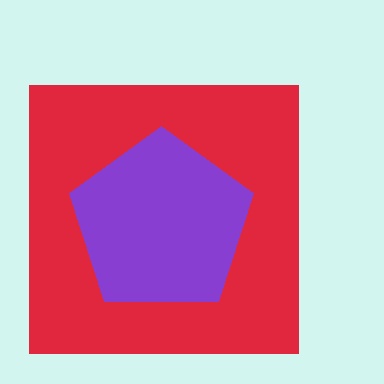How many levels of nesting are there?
2.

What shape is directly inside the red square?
The purple pentagon.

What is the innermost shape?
The purple pentagon.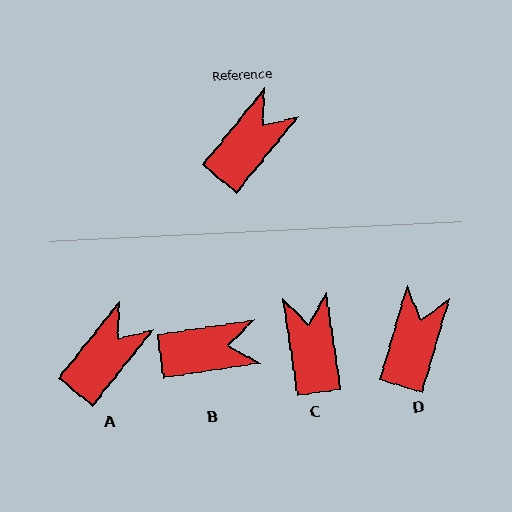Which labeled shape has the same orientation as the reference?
A.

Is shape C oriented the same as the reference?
No, it is off by about 47 degrees.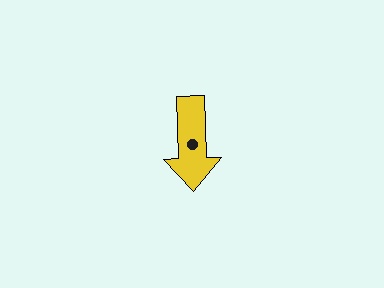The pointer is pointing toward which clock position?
Roughly 6 o'clock.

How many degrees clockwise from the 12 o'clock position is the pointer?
Approximately 178 degrees.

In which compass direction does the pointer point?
South.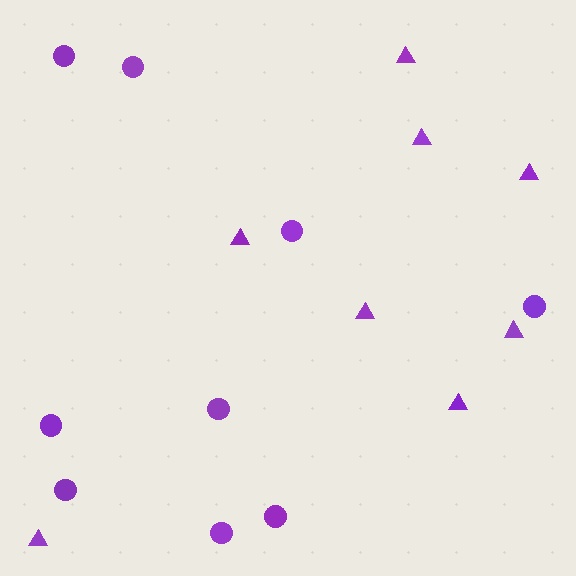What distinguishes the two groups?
There are 2 groups: one group of triangles (8) and one group of circles (9).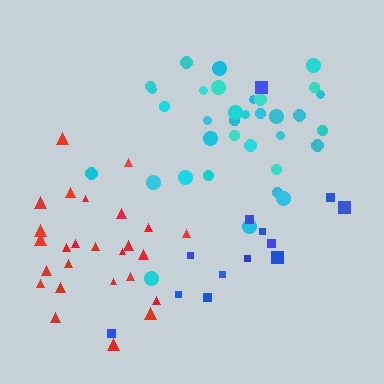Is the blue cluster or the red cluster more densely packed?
Red.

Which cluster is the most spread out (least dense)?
Blue.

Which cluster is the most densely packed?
Cyan.